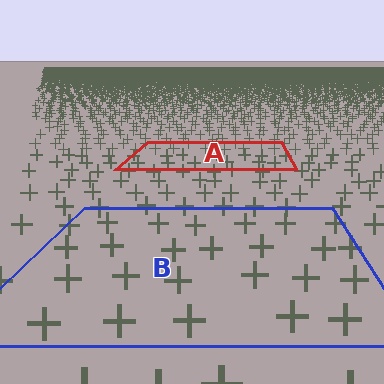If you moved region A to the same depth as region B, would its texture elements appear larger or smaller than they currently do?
They would appear larger. At a closer depth, the same texture elements are projected at a bigger on-screen size.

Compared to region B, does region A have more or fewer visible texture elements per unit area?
Region A has more texture elements per unit area — they are packed more densely because it is farther away.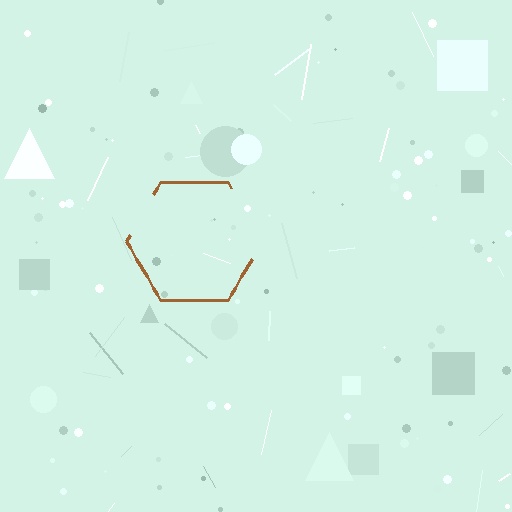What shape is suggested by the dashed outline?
The dashed outline suggests a hexagon.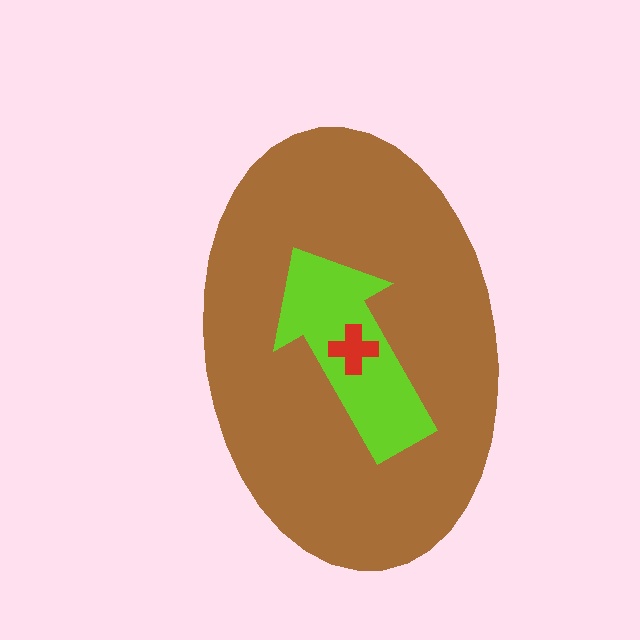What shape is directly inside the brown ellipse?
The lime arrow.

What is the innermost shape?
The red cross.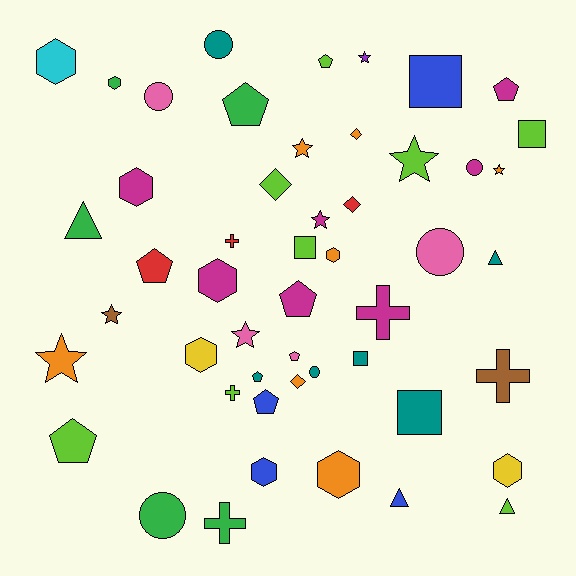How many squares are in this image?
There are 5 squares.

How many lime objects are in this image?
There are 8 lime objects.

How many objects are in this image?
There are 50 objects.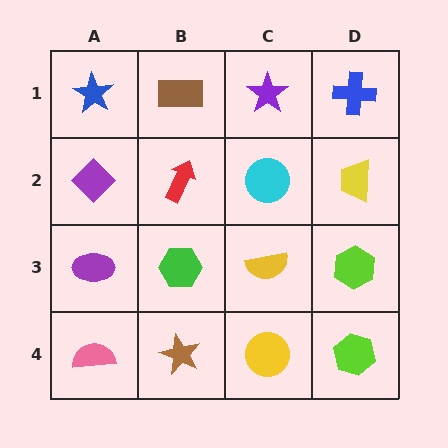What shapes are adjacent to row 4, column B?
A green hexagon (row 3, column B), a pink semicircle (row 4, column A), a yellow circle (row 4, column C).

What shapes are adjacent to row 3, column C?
A cyan circle (row 2, column C), a yellow circle (row 4, column C), a green hexagon (row 3, column B), a lime hexagon (row 3, column D).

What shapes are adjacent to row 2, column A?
A blue star (row 1, column A), a purple ellipse (row 3, column A), a red arrow (row 2, column B).